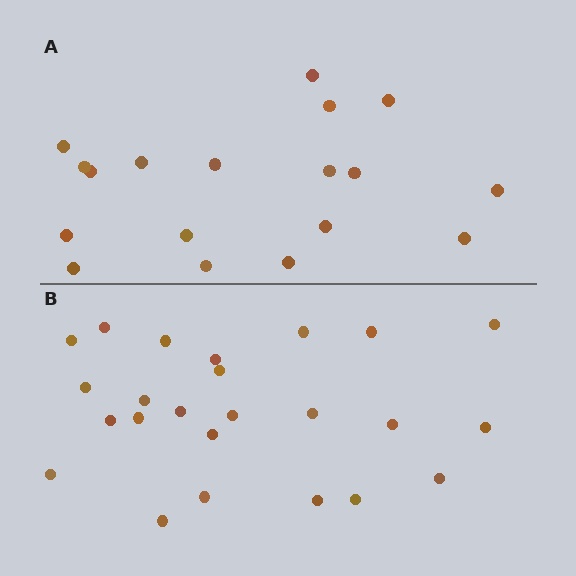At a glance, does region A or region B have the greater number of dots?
Region B (the bottom region) has more dots.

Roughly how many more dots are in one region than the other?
Region B has about 6 more dots than region A.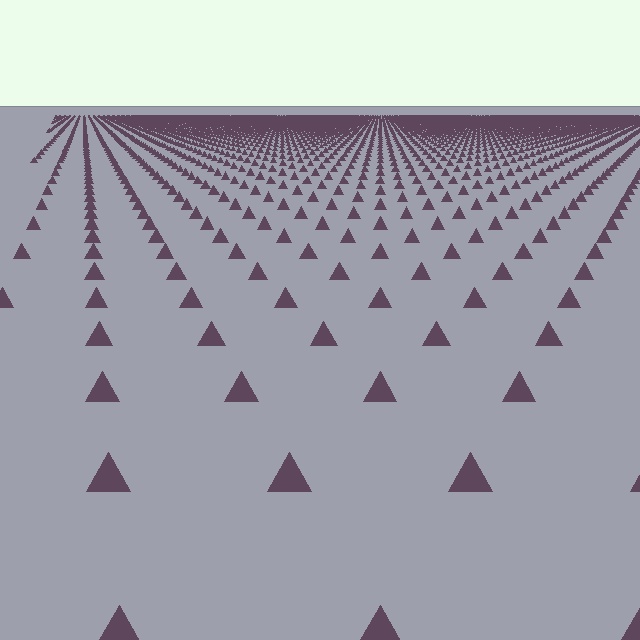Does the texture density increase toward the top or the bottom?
Density increases toward the top.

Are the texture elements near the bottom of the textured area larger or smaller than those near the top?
Larger. Near the bottom, elements are closer to the viewer and appear at a bigger on-screen size.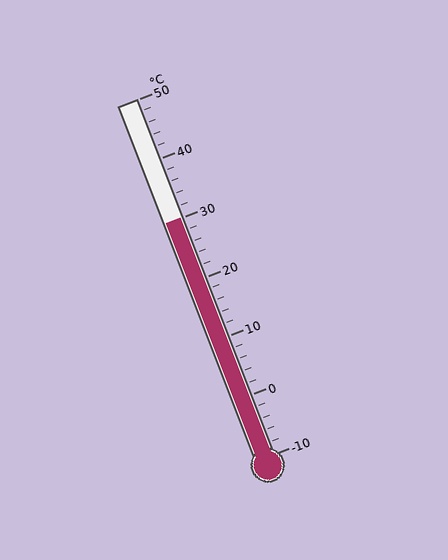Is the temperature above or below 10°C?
The temperature is above 10°C.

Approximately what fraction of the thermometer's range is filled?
The thermometer is filled to approximately 65% of its range.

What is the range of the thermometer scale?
The thermometer scale ranges from -10°C to 50°C.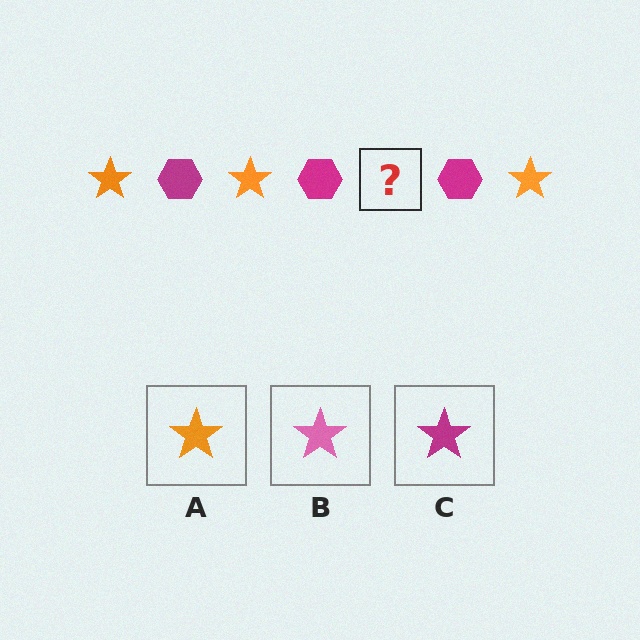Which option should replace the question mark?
Option A.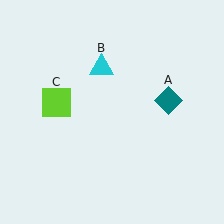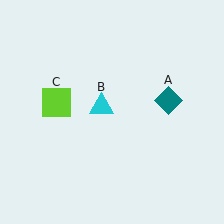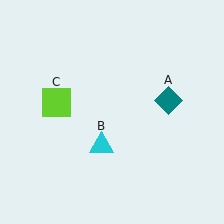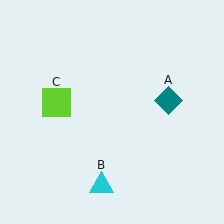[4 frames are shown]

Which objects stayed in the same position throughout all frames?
Teal diamond (object A) and lime square (object C) remained stationary.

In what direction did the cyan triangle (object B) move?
The cyan triangle (object B) moved down.